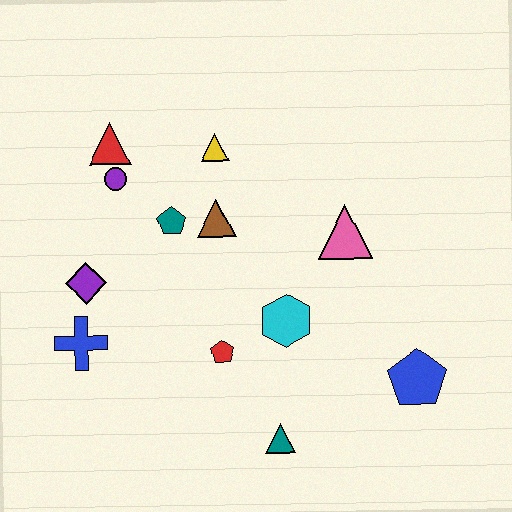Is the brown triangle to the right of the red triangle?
Yes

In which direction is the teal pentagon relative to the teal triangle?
The teal pentagon is above the teal triangle.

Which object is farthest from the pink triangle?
The blue cross is farthest from the pink triangle.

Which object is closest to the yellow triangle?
The brown triangle is closest to the yellow triangle.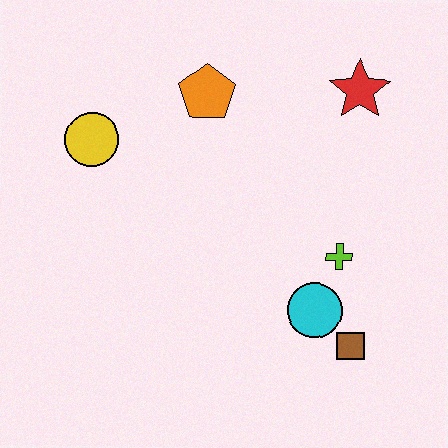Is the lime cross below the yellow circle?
Yes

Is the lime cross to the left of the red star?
Yes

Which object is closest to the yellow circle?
The orange pentagon is closest to the yellow circle.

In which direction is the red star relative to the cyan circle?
The red star is above the cyan circle.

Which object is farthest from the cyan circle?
The yellow circle is farthest from the cyan circle.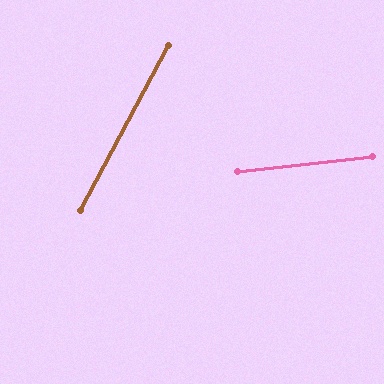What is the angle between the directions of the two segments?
Approximately 56 degrees.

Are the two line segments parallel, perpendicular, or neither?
Neither parallel nor perpendicular — they differ by about 56°.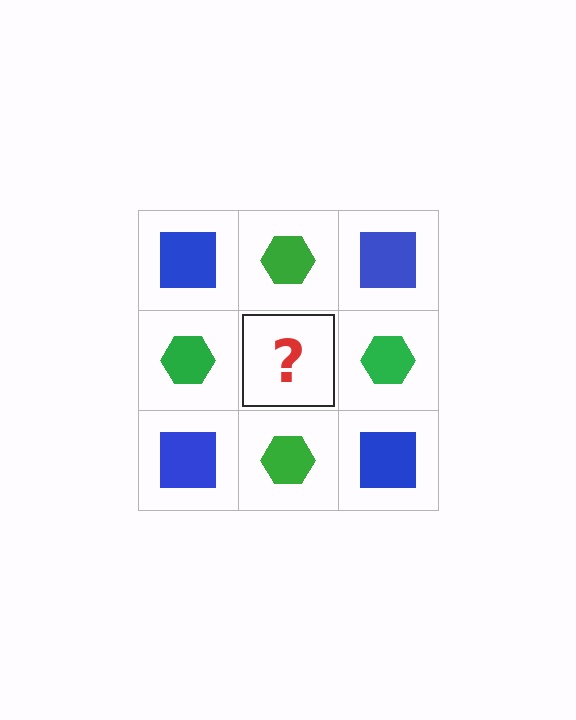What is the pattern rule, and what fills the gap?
The rule is that it alternates blue square and green hexagon in a checkerboard pattern. The gap should be filled with a blue square.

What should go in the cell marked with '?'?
The missing cell should contain a blue square.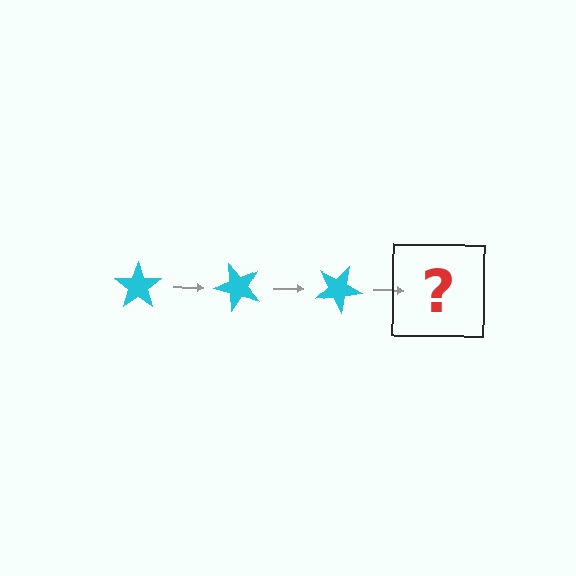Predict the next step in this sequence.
The next step is a cyan star rotated 150 degrees.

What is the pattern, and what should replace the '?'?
The pattern is that the star rotates 50 degrees each step. The '?' should be a cyan star rotated 150 degrees.